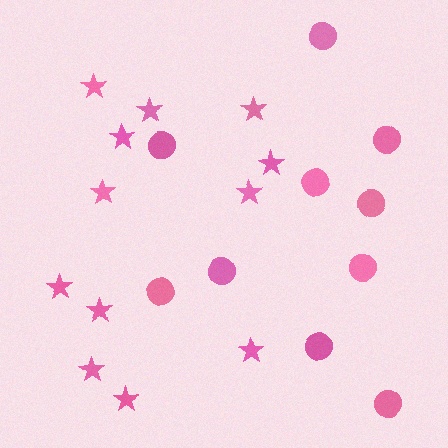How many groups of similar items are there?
There are 2 groups: one group of circles (10) and one group of stars (12).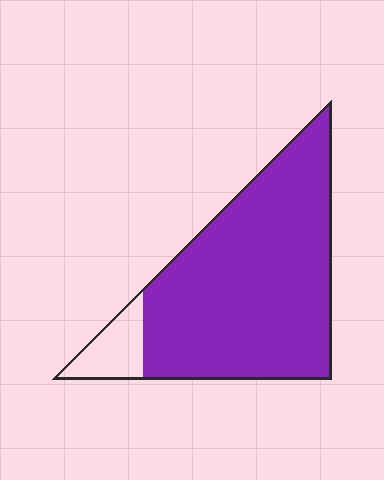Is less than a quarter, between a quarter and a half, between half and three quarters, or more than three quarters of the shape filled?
More than three quarters.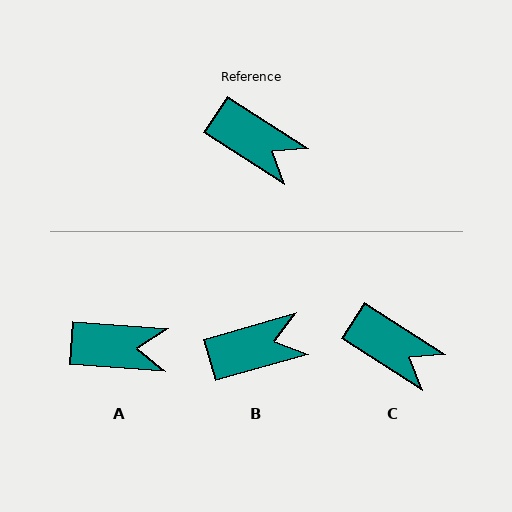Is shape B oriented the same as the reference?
No, it is off by about 49 degrees.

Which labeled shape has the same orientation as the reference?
C.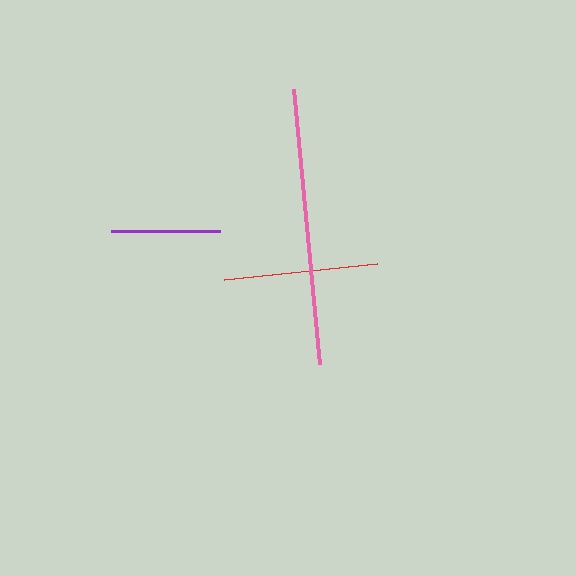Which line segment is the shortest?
The purple line is the shortest at approximately 109 pixels.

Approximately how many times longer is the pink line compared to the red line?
The pink line is approximately 1.8 times the length of the red line.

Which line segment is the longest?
The pink line is the longest at approximately 276 pixels.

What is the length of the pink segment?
The pink segment is approximately 276 pixels long.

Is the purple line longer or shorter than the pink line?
The pink line is longer than the purple line.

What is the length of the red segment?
The red segment is approximately 154 pixels long.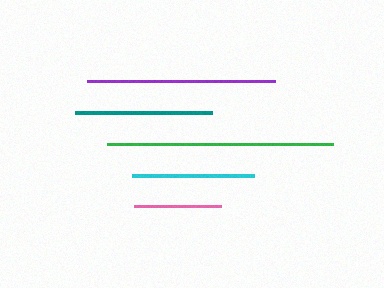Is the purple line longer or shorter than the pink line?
The purple line is longer than the pink line.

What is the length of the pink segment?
The pink segment is approximately 88 pixels long.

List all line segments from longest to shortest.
From longest to shortest: green, purple, teal, cyan, pink.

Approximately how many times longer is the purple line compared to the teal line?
The purple line is approximately 1.4 times the length of the teal line.